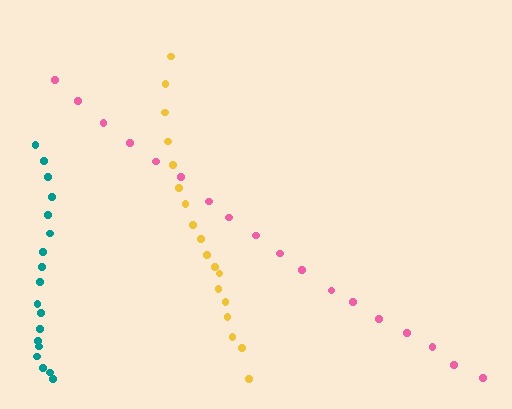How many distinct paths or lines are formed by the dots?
There are 3 distinct paths.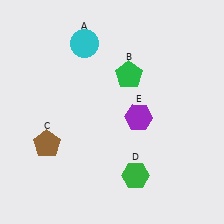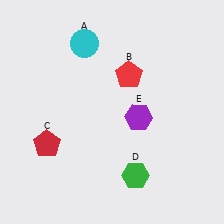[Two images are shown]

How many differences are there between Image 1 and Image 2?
There are 2 differences between the two images.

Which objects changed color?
B changed from green to red. C changed from brown to red.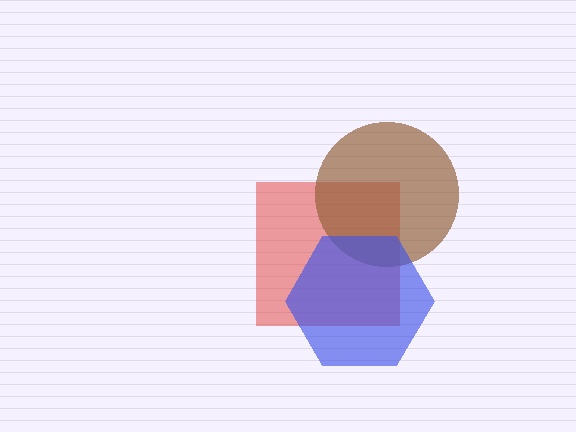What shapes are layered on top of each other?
The layered shapes are: a red square, a brown circle, a blue hexagon.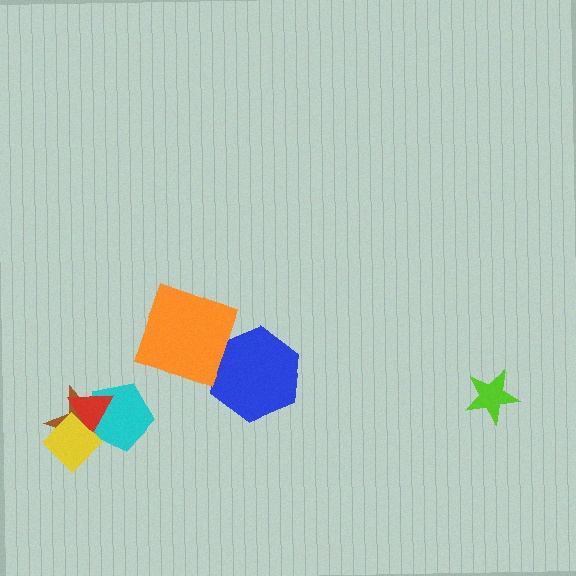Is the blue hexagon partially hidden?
Yes, it is partially covered by another shape.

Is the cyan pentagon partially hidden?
Yes, it is partially covered by another shape.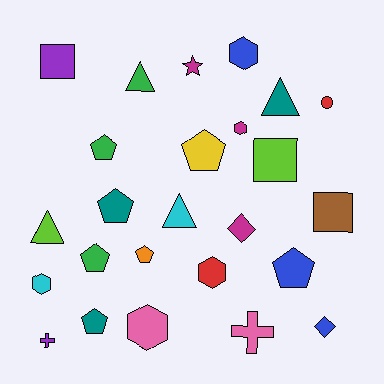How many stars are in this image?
There is 1 star.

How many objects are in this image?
There are 25 objects.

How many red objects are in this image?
There are 2 red objects.